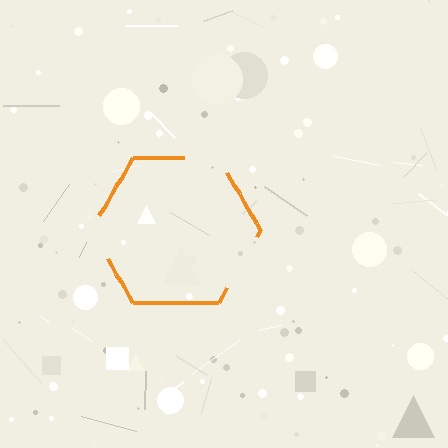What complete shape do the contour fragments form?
The contour fragments form a hexagon.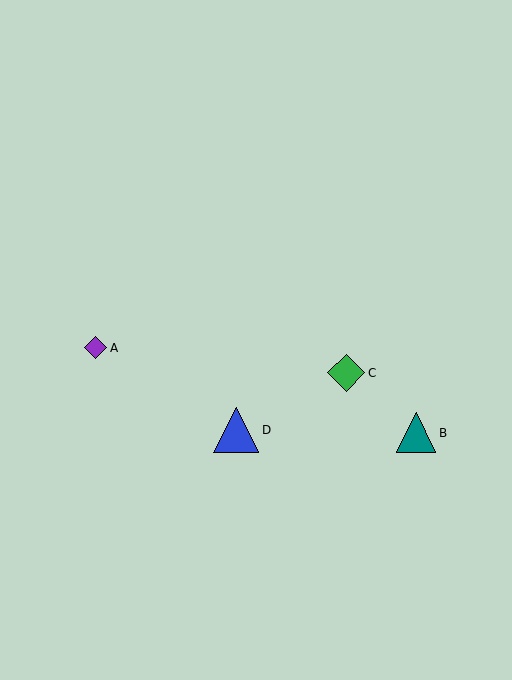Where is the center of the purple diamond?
The center of the purple diamond is at (96, 348).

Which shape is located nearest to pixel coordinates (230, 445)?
The blue triangle (labeled D) at (236, 430) is nearest to that location.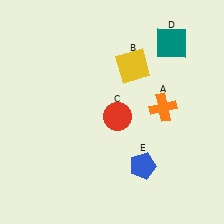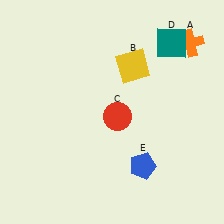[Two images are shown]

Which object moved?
The orange cross (A) moved up.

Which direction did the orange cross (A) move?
The orange cross (A) moved up.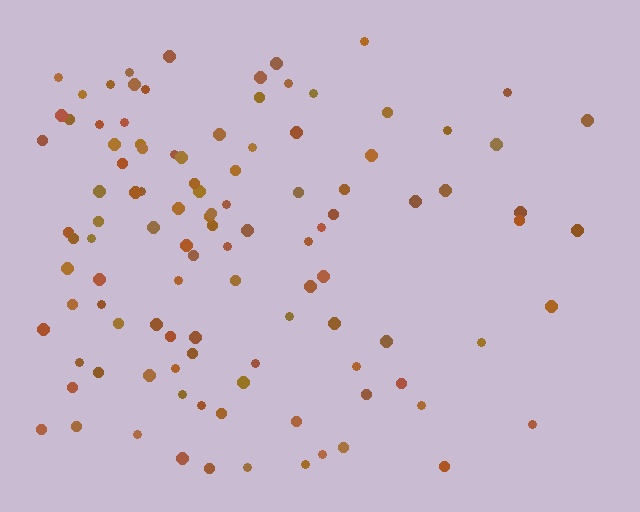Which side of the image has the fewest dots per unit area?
The right.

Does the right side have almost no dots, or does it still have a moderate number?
Still a moderate number, just noticeably fewer than the left.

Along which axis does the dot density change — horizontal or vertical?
Horizontal.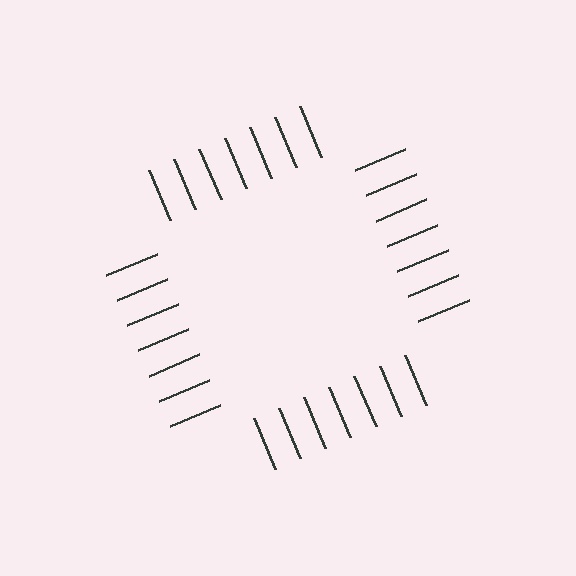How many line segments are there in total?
28 — 7 along each of the 4 edges.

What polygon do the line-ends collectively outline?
An illusory square — the line segments terminate on its edges but no continuous stroke is drawn.